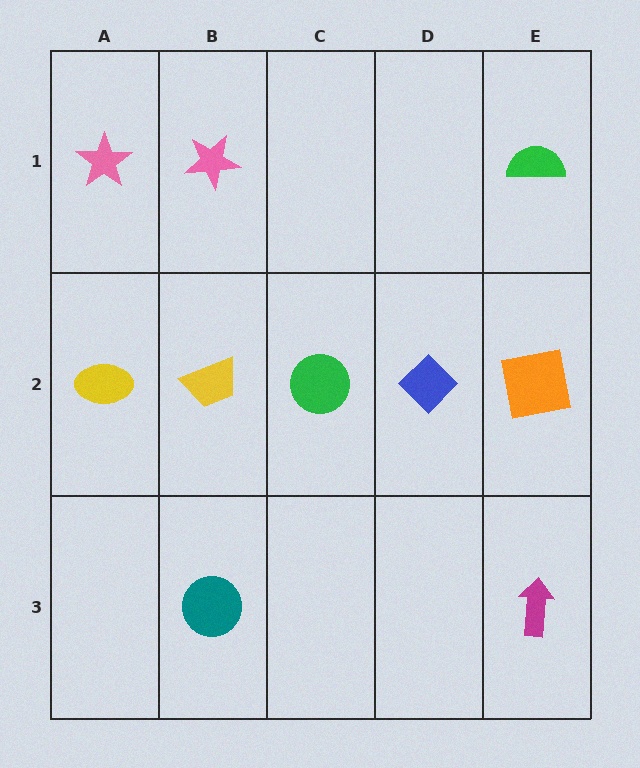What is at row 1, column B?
A pink star.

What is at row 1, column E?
A green semicircle.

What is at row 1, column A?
A pink star.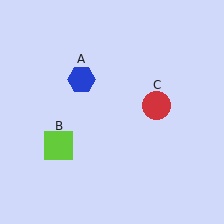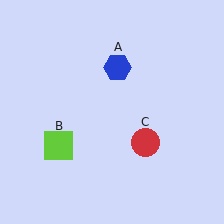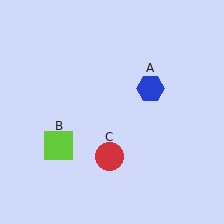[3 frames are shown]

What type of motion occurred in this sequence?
The blue hexagon (object A), red circle (object C) rotated clockwise around the center of the scene.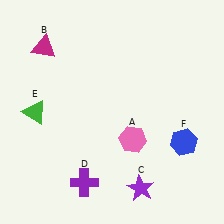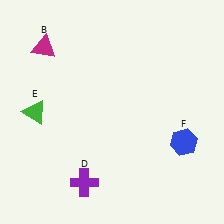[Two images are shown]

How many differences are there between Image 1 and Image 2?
There are 2 differences between the two images.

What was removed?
The pink hexagon (A), the purple star (C) were removed in Image 2.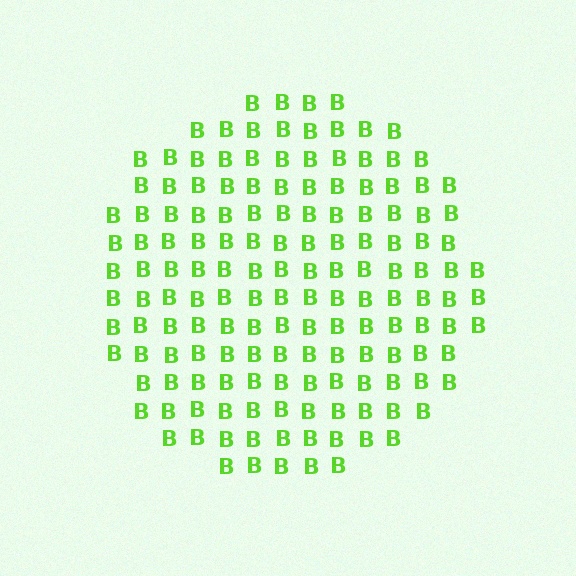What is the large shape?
The large shape is a circle.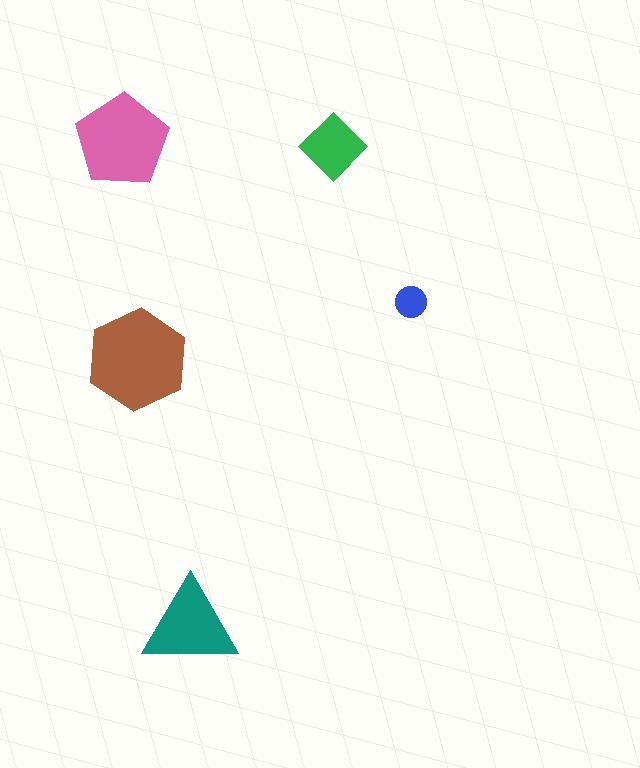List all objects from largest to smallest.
The brown hexagon, the pink pentagon, the teal triangle, the green diamond, the blue circle.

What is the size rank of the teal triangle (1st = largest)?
3rd.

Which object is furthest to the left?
The pink pentagon is leftmost.